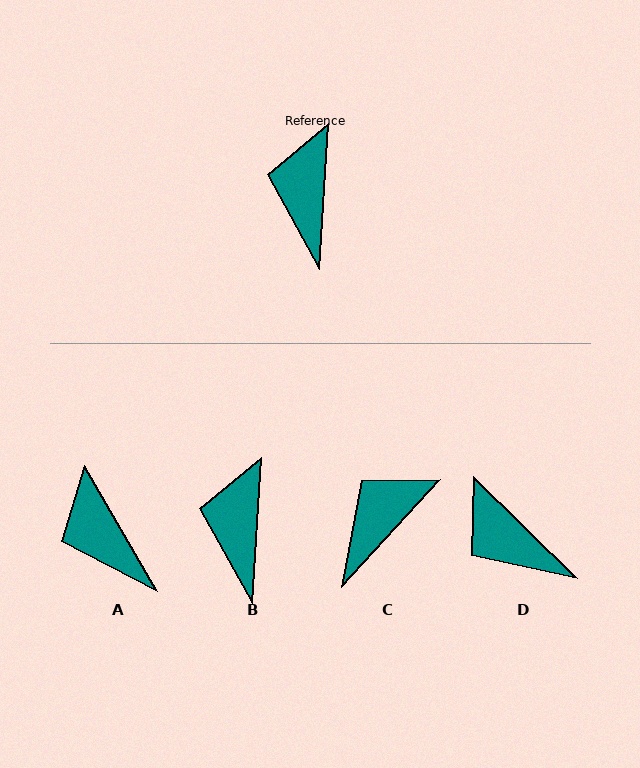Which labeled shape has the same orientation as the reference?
B.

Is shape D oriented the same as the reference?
No, it is off by about 49 degrees.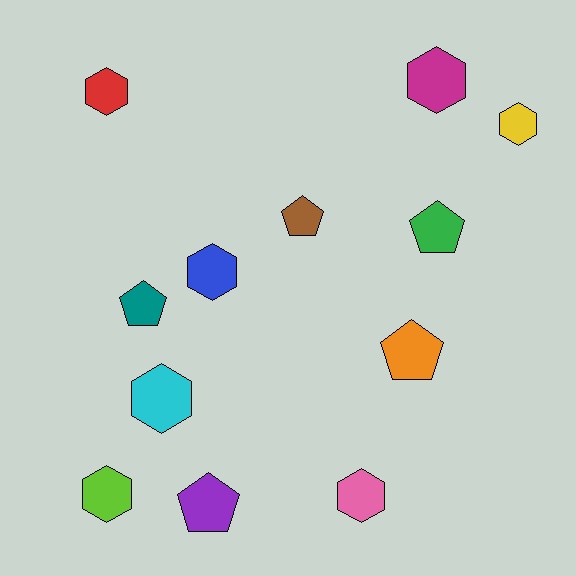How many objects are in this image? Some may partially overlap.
There are 12 objects.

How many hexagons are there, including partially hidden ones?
There are 7 hexagons.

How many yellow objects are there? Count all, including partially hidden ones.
There is 1 yellow object.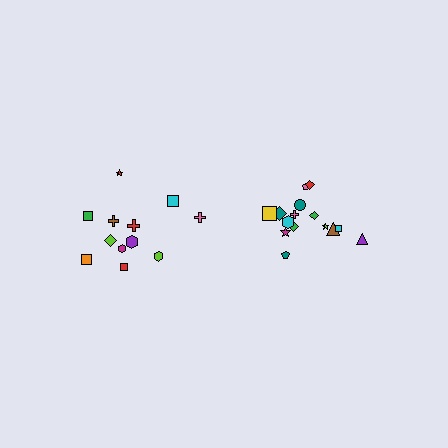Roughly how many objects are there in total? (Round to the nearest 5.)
Roughly 25 objects in total.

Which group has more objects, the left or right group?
The right group.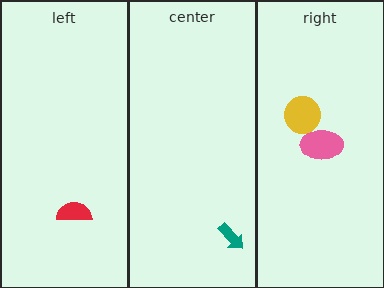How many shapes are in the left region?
1.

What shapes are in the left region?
The red semicircle.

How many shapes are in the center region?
1.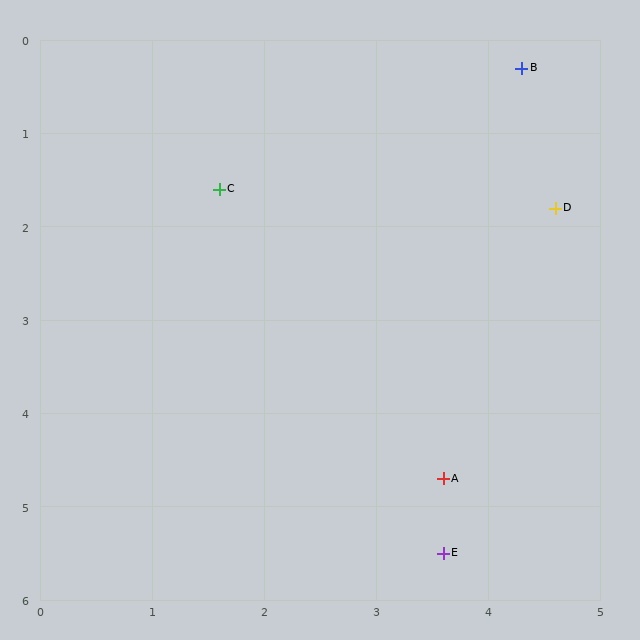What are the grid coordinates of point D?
Point D is at approximately (4.6, 1.8).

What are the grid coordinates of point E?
Point E is at approximately (3.6, 5.5).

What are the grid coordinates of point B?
Point B is at approximately (4.3, 0.3).